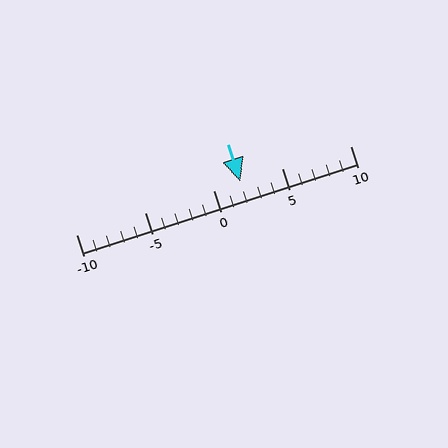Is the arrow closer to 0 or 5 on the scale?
The arrow is closer to 0.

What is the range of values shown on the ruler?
The ruler shows values from -10 to 10.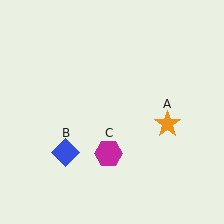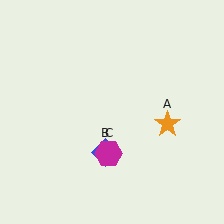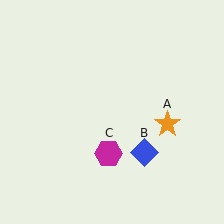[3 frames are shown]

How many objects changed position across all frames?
1 object changed position: blue diamond (object B).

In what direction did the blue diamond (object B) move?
The blue diamond (object B) moved right.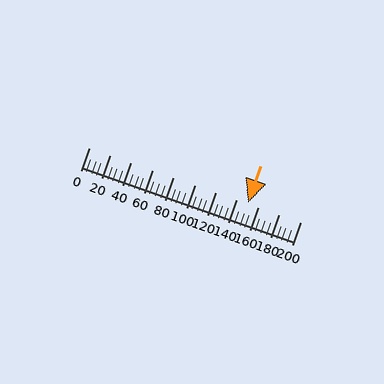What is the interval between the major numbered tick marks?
The major tick marks are spaced 20 units apart.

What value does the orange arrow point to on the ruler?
The orange arrow points to approximately 150.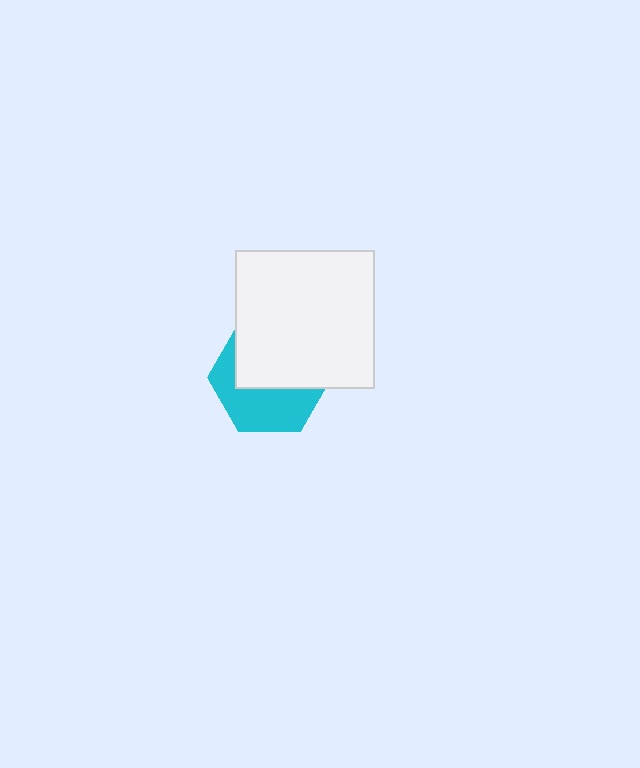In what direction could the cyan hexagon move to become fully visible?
The cyan hexagon could move down. That would shift it out from behind the white square entirely.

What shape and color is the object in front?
The object in front is a white square.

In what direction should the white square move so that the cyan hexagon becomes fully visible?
The white square should move up. That is the shortest direction to clear the overlap and leave the cyan hexagon fully visible.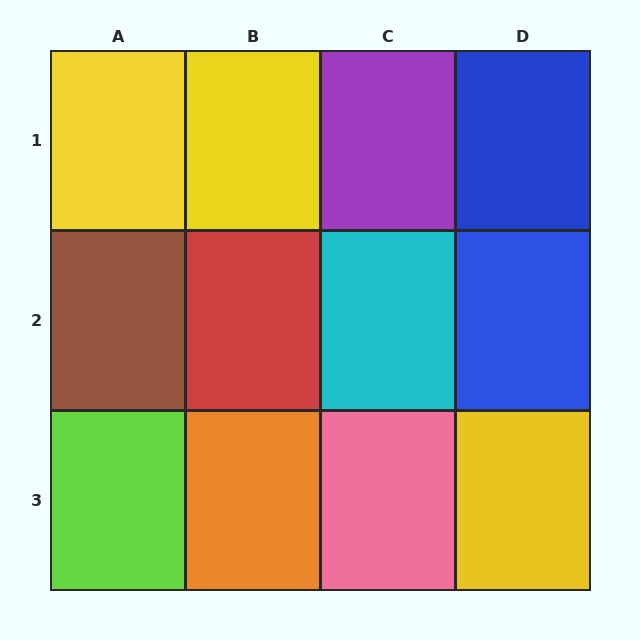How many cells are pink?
1 cell is pink.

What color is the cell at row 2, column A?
Brown.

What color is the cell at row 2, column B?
Red.